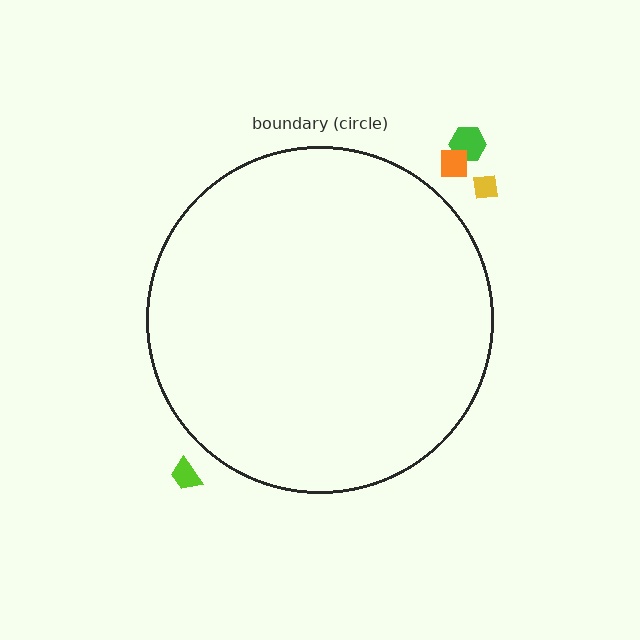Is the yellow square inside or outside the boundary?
Outside.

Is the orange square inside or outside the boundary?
Outside.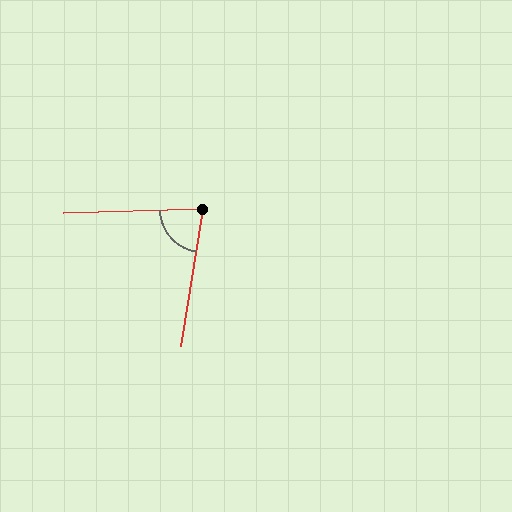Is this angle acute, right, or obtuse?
It is acute.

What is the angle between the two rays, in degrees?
Approximately 79 degrees.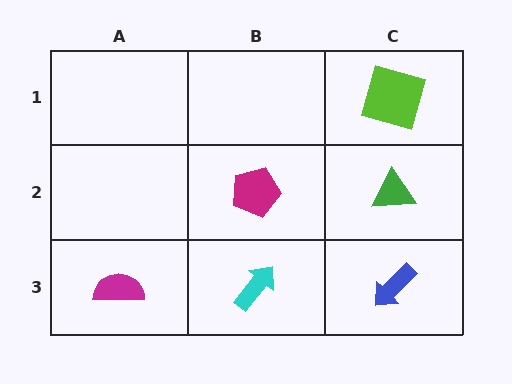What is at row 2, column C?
A green triangle.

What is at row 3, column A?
A magenta semicircle.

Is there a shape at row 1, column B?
No, that cell is empty.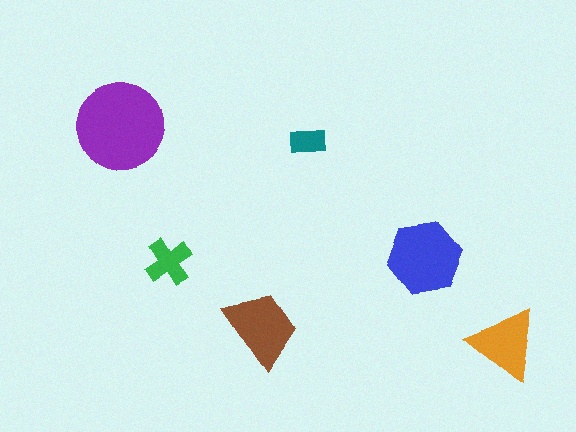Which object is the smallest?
The teal rectangle.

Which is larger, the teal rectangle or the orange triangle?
The orange triangle.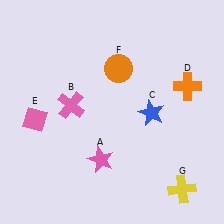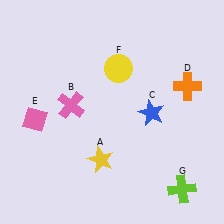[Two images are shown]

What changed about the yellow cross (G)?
In Image 1, G is yellow. In Image 2, it changed to lime.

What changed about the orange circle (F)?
In Image 1, F is orange. In Image 2, it changed to yellow.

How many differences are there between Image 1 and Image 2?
There are 3 differences between the two images.